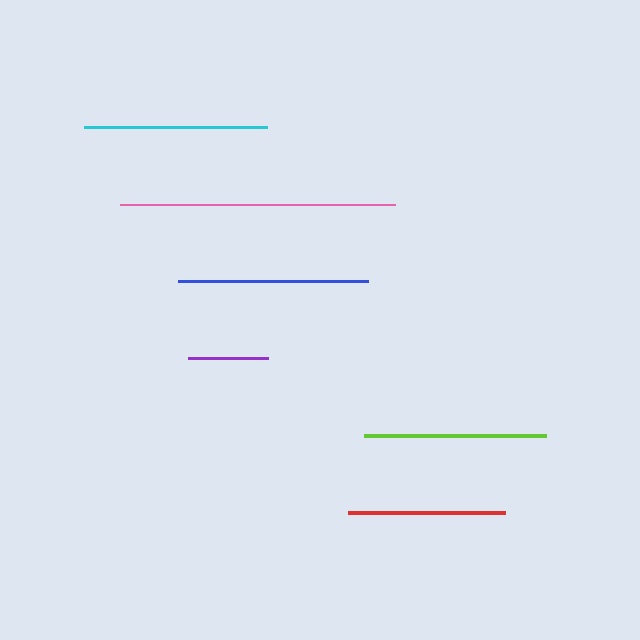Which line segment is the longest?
The pink line is the longest at approximately 275 pixels.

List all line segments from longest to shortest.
From longest to shortest: pink, blue, cyan, lime, red, purple.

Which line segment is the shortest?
The purple line is the shortest at approximately 81 pixels.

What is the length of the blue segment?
The blue segment is approximately 190 pixels long.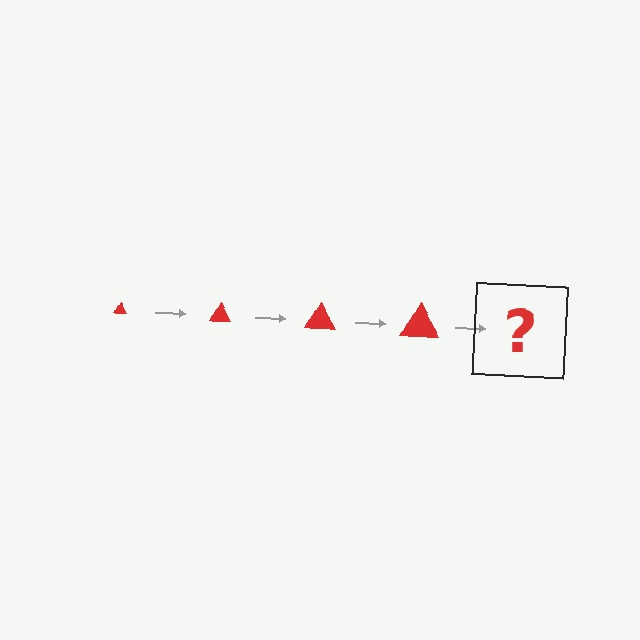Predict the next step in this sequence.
The next step is a red triangle, larger than the previous one.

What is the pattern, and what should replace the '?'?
The pattern is that the triangle gets progressively larger each step. The '?' should be a red triangle, larger than the previous one.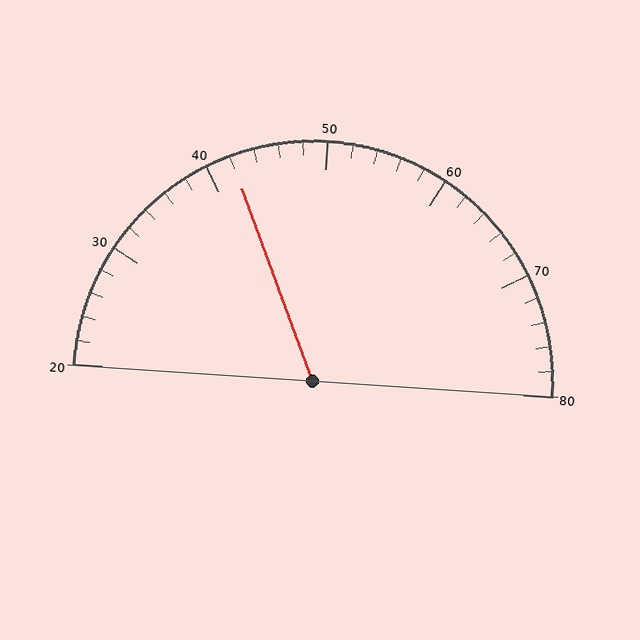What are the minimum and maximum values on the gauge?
The gauge ranges from 20 to 80.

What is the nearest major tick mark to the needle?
The nearest major tick mark is 40.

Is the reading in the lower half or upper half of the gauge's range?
The reading is in the lower half of the range (20 to 80).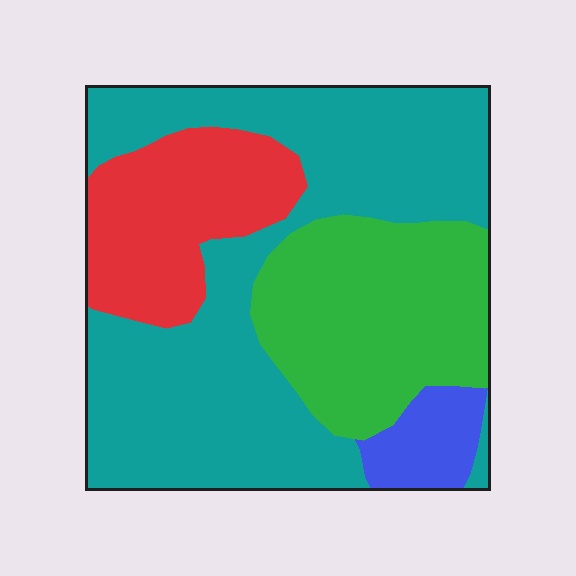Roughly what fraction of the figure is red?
Red takes up less than a quarter of the figure.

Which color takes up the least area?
Blue, at roughly 5%.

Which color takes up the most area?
Teal, at roughly 50%.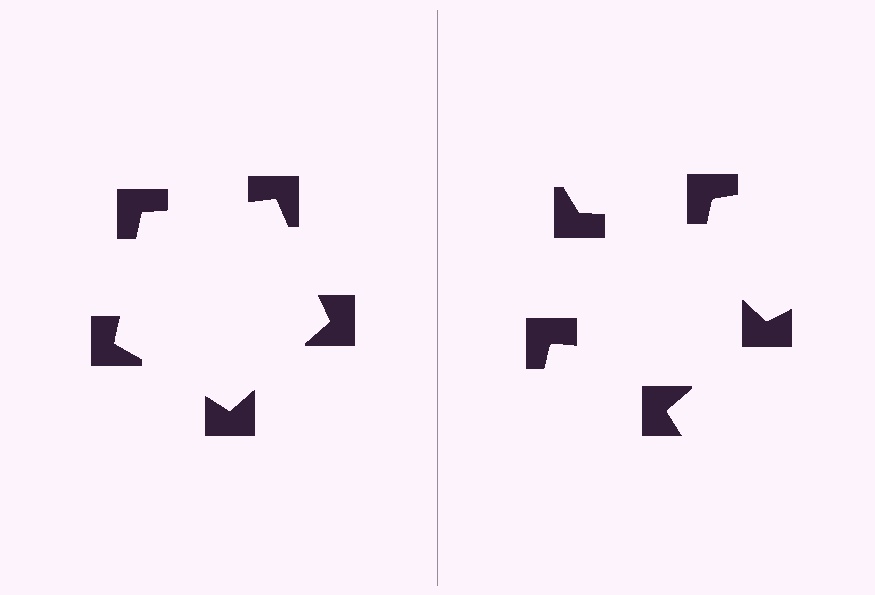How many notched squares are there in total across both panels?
10 — 5 on each side.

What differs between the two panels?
The notched squares are positioned identically on both sides; only the wedge orientations differ. On the left they align to a pentagon; on the right they are misaligned.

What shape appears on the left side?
An illusory pentagon.